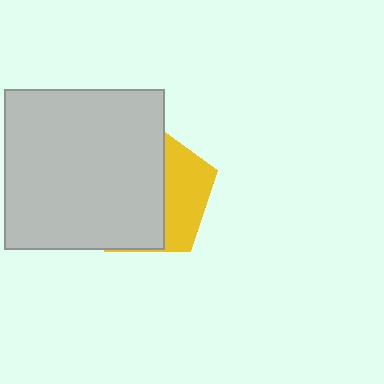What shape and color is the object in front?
The object in front is a light gray square.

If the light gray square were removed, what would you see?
You would see the complete yellow pentagon.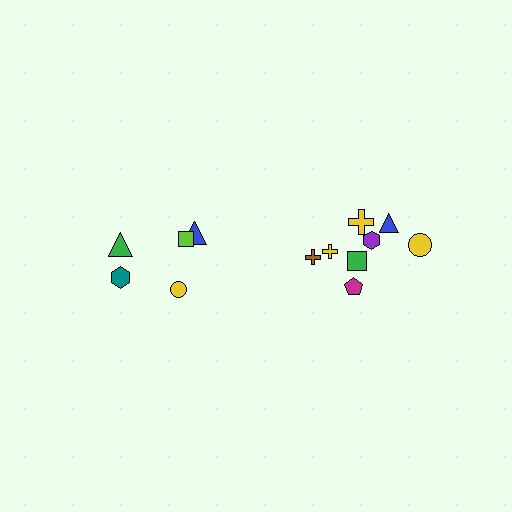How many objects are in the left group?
There are 5 objects.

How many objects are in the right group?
There are 8 objects.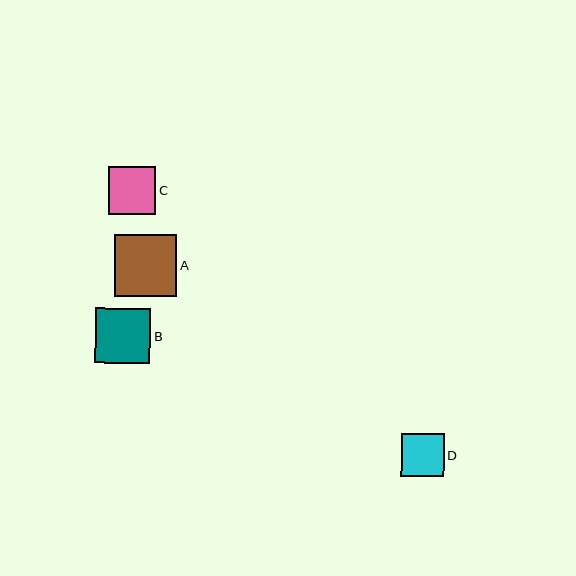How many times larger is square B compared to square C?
Square B is approximately 1.2 times the size of square C.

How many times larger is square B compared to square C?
Square B is approximately 1.2 times the size of square C.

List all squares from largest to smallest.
From largest to smallest: A, B, C, D.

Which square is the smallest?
Square D is the smallest with a size of approximately 43 pixels.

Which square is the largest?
Square A is the largest with a size of approximately 62 pixels.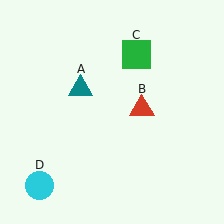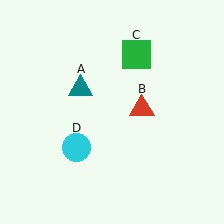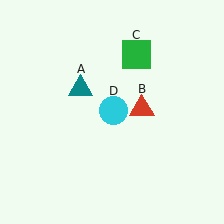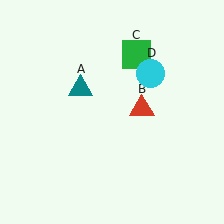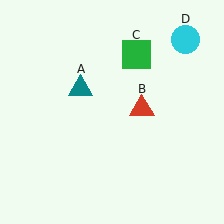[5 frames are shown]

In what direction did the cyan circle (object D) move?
The cyan circle (object D) moved up and to the right.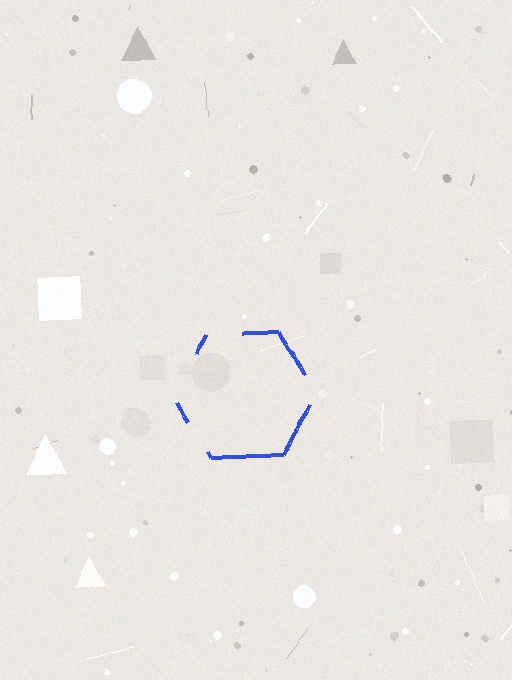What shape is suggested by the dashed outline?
The dashed outline suggests a hexagon.